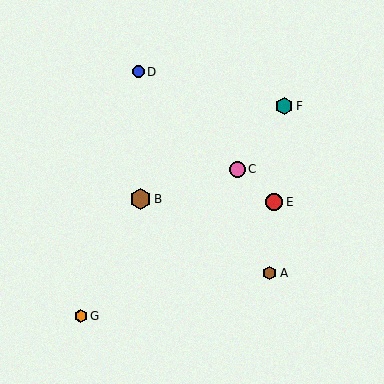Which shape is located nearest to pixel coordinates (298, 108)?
The teal hexagon (labeled F) at (284, 106) is nearest to that location.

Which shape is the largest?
The brown hexagon (labeled B) is the largest.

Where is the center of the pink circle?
The center of the pink circle is at (237, 169).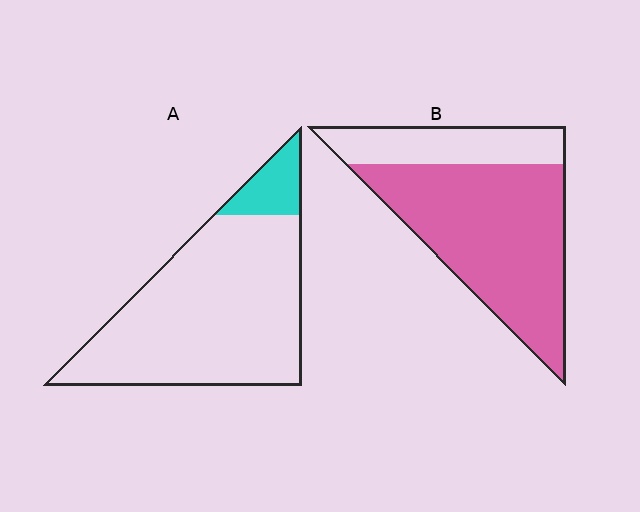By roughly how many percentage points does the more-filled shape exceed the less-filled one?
By roughly 60 percentage points (B over A).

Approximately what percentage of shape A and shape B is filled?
A is approximately 10% and B is approximately 75%.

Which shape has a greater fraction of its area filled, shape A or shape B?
Shape B.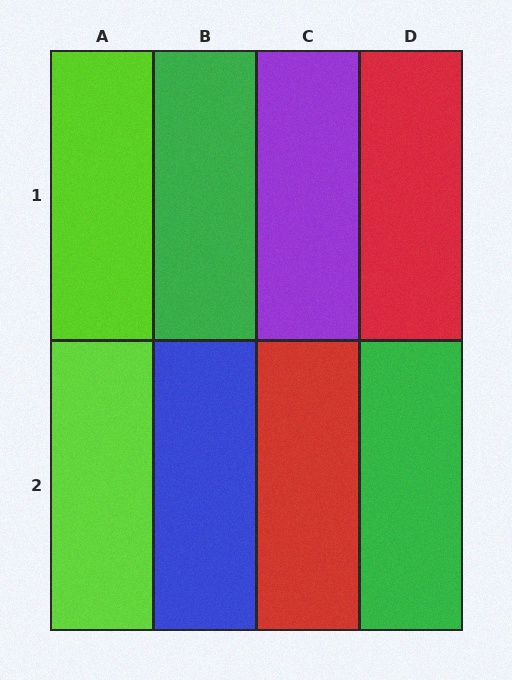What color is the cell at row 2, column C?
Red.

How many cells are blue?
1 cell is blue.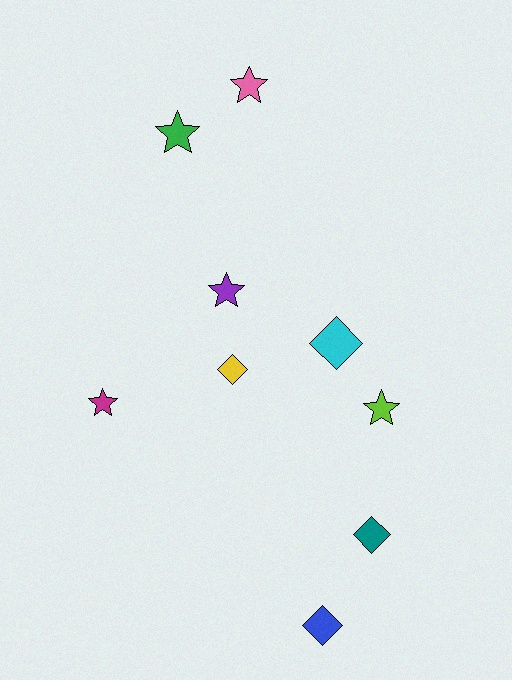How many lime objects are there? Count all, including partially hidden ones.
There is 1 lime object.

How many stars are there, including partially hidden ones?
There are 5 stars.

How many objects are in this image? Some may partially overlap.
There are 9 objects.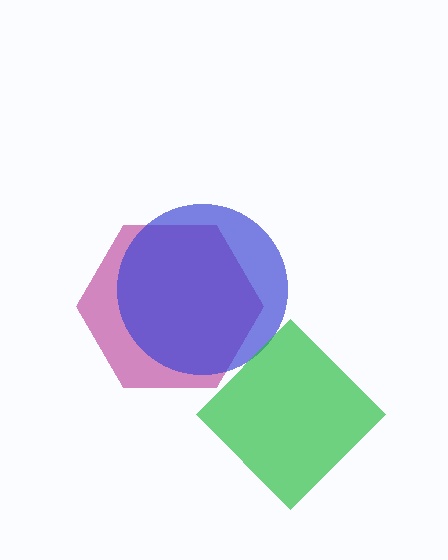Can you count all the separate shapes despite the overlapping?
Yes, there are 3 separate shapes.